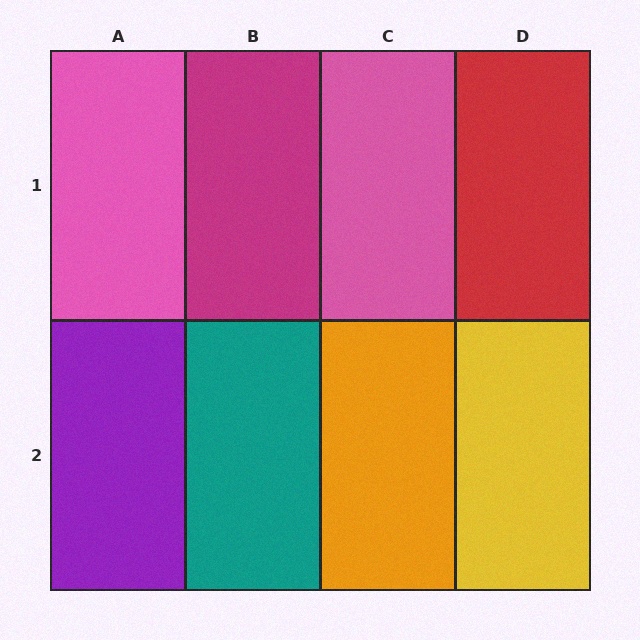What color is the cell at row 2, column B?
Teal.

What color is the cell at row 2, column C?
Orange.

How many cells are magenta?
1 cell is magenta.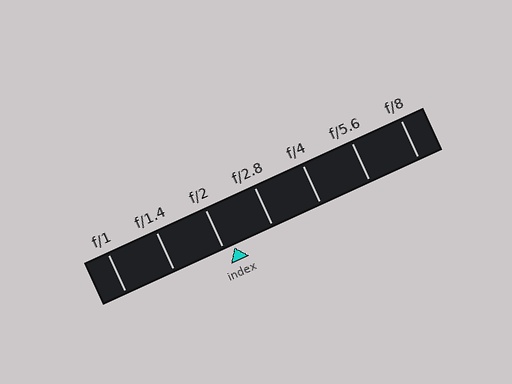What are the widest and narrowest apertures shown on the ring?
The widest aperture shown is f/1 and the narrowest is f/8.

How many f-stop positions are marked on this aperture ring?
There are 7 f-stop positions marked.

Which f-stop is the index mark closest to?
The index mark is closest to f/2.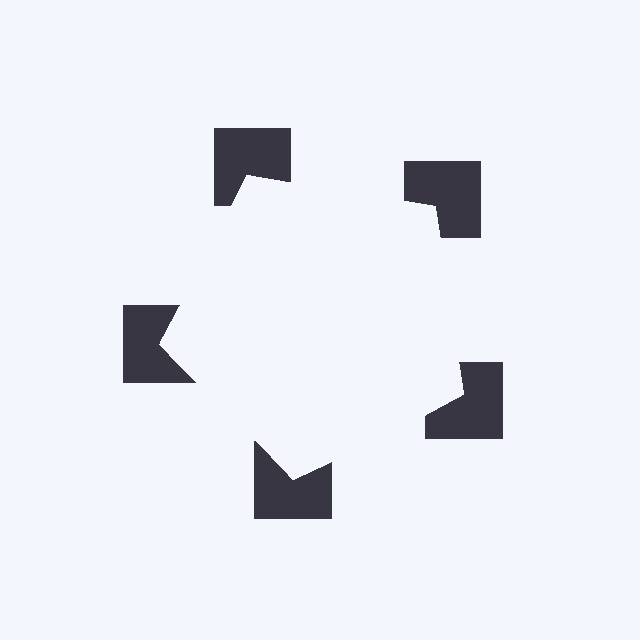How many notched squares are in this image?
There are 5 — one at each vertex of the illusory pentagon.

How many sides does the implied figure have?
5 sides.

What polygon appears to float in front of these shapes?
An illusory pentagon — its edges are inferred from the aligned wedge cuts in the notched squares, not physically drawn.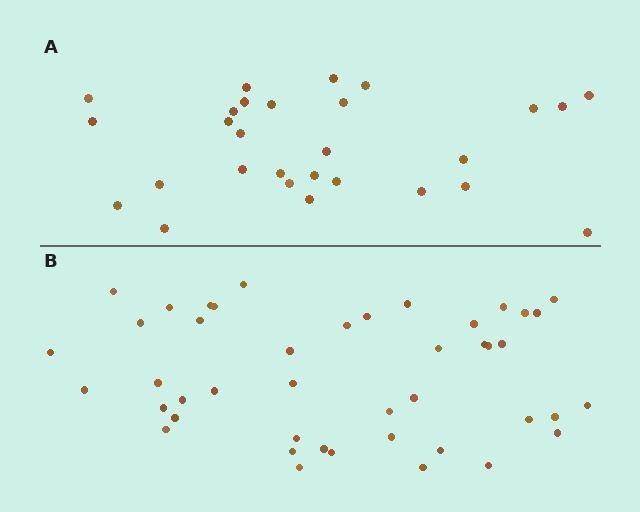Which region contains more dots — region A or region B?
Region B (the bottom region) has more dots.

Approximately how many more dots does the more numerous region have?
Region B has approximately 15 more dots than region A.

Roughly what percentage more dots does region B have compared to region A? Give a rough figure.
About 55% more.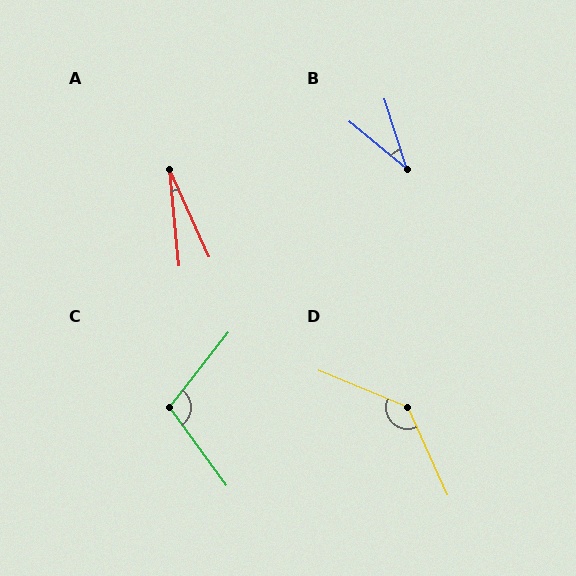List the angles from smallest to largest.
A (19°), B (32°), C (106°), D (137°).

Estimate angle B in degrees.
Approximately 32 degrees.